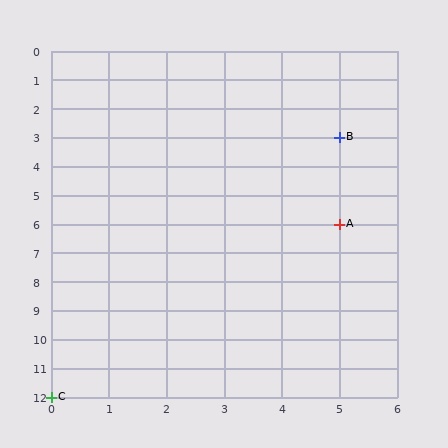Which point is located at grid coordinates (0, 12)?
Point C is at (0, 12).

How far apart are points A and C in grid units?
Points A and C are 5 columns and 6 rows apart (about 7.8 grid units diagonally).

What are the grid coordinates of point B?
Point B is at grid coordinates (5, 3).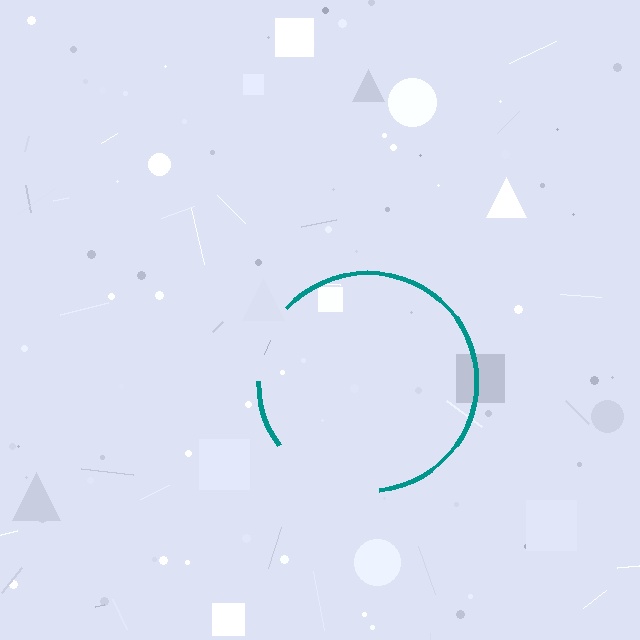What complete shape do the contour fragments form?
The contour fragments form a circle.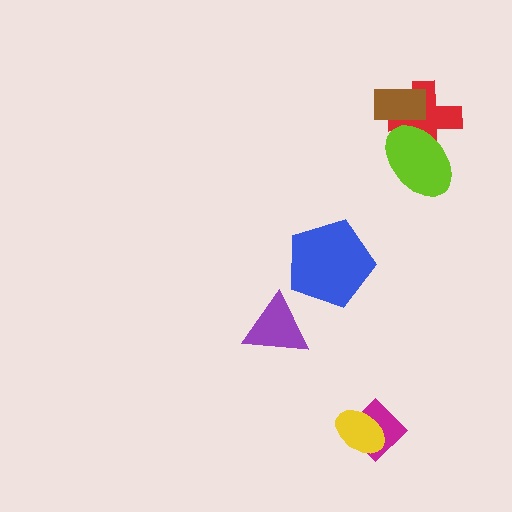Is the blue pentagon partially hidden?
No, no other shape covers it.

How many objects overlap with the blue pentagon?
0 objects overlap with the blue pentagon.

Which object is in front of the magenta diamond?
The yellow ellipse is in front of the magenta diamond.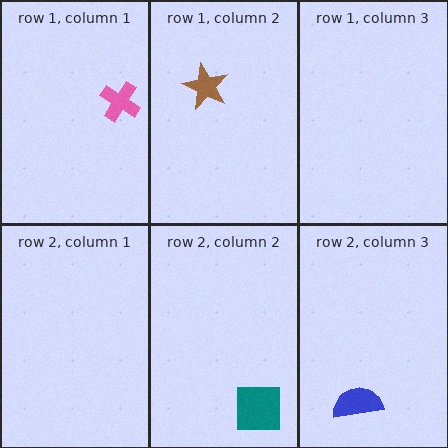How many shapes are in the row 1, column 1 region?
1.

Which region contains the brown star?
The row 1, column 2 region.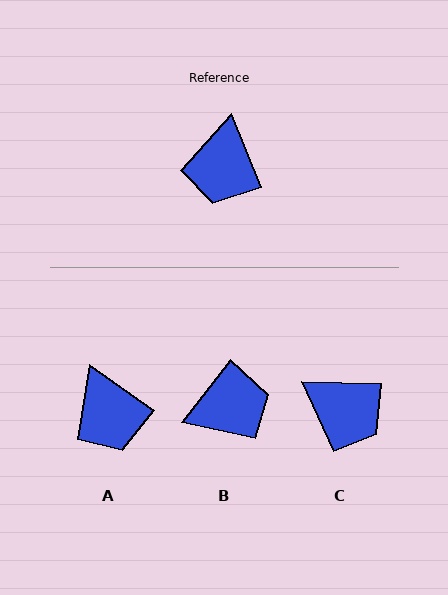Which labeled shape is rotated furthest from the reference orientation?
B, about 120 degrees away.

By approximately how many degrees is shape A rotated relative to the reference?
Approximately 32 degrees counter-clockwise.